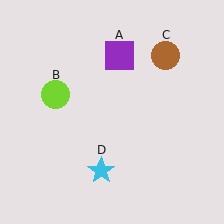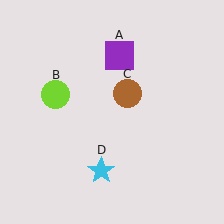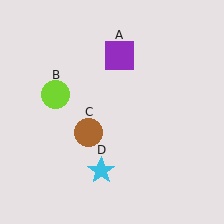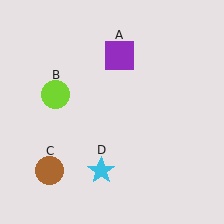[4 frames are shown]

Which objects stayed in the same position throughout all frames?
Purple square (object A) and lime circle (object B) and cyan star (object D) remained stationary.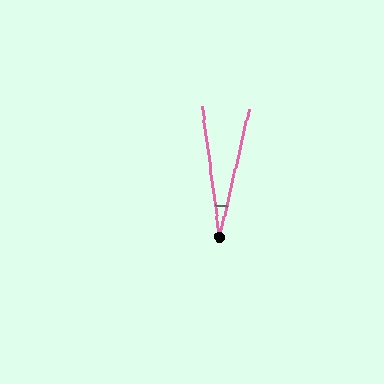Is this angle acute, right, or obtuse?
It is acute.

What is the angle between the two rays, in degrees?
Approximately 20 degrees.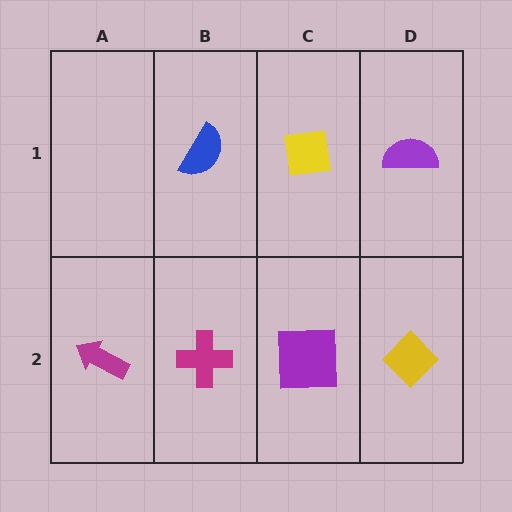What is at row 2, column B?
A magenta cross.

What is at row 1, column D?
A purple semicircle.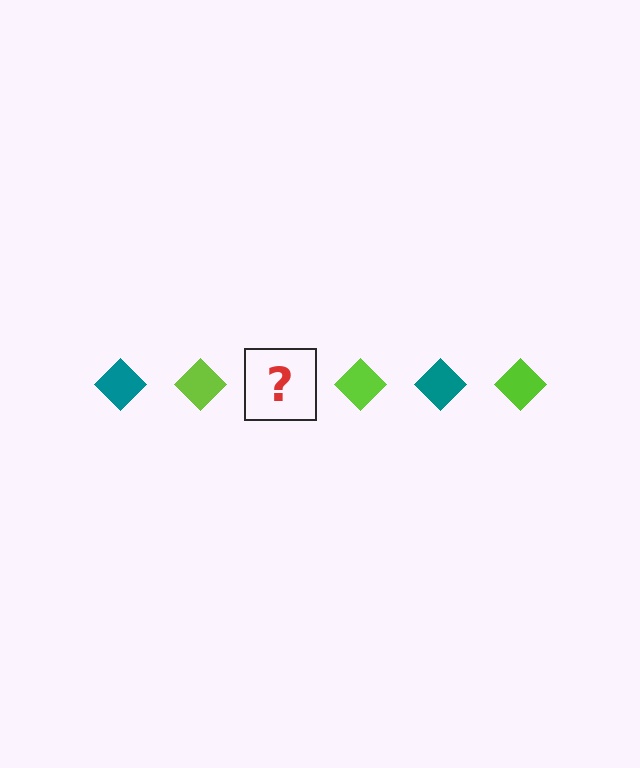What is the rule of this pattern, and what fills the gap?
The rule is that the pattern cycles through teal, lime diamonds. The gap should be filled with a teal diamond.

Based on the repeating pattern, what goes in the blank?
The blank should be a teal diamond.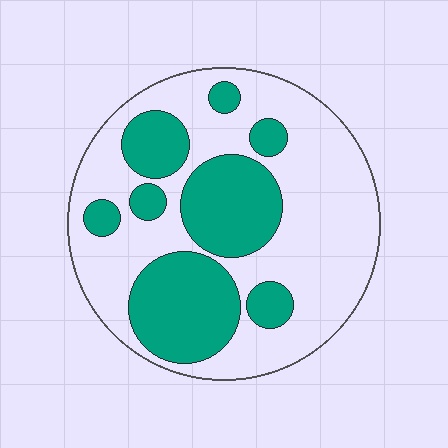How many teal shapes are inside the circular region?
8.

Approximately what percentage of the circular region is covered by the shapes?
Approximately 35%.